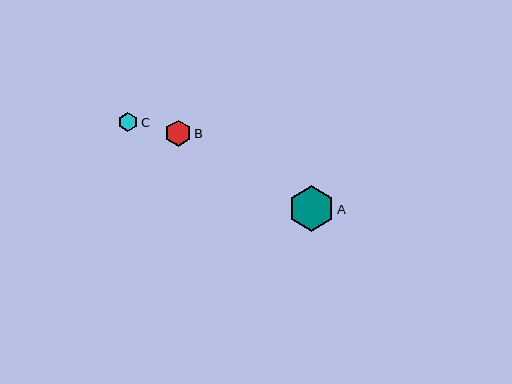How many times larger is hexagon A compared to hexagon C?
Hexagon A is approximately 2.3 times the size of hexagon C.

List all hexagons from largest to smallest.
From largest to smallest: A, B, C.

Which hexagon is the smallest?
Hexagon C is the smallest with a size of approximately 19 pixels.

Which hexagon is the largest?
Hexagon A is the largest with a size of approximately 45 pixels.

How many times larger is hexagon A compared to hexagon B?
Hexagon A is approximately 1.7 times the size of hexagon B.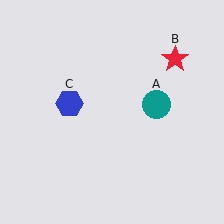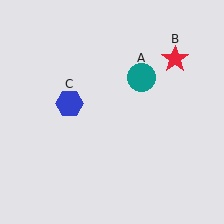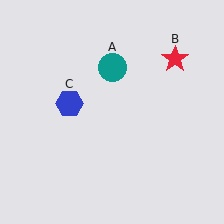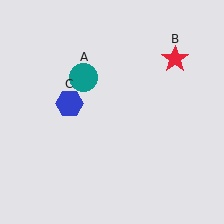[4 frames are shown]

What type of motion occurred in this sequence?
The teal circle (object A) rotated counterclockwise around the center of the scene.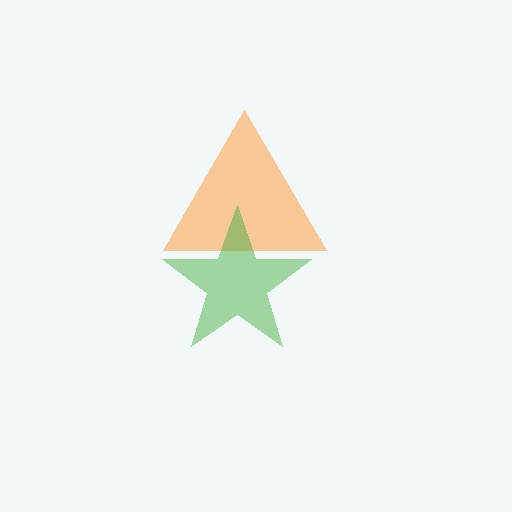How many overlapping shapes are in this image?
There are 2 overlapping shapes in the image.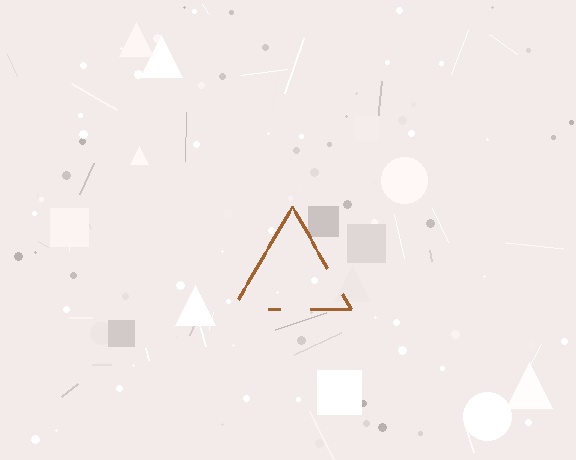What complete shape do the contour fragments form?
The contour fragments form a triangle.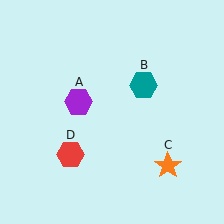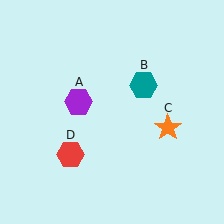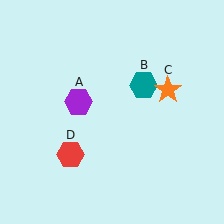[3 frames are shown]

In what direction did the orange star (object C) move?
The orange star (object C) moved up.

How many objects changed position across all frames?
1 object changed position: orange star (object C).